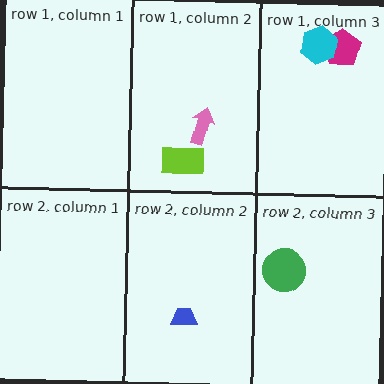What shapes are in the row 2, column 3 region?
The green circle.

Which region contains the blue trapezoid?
The row 2, column 2 region.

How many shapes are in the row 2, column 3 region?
1.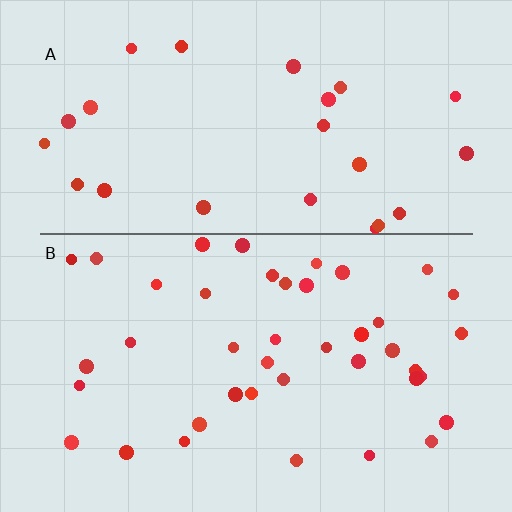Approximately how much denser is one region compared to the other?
Approximately 1.7× — region B over region A.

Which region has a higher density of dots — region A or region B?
B (the bottom).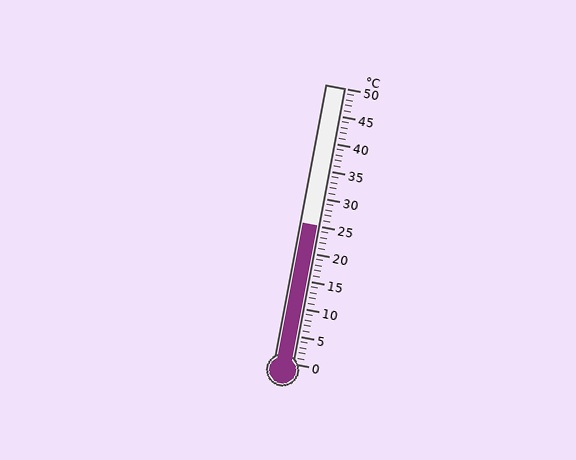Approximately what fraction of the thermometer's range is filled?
The thermometer is filled to approximately 50% of its range.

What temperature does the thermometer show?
The thermometer shows approximately 25°C.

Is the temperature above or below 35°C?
The temperature is below 35°C.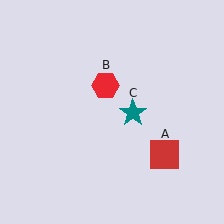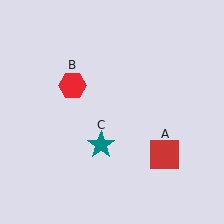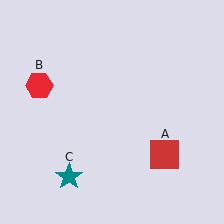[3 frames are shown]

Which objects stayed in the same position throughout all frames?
Red square (object A) remained stationary.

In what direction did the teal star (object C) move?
The teal star (object C) moved down and to the left.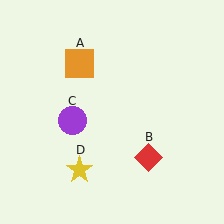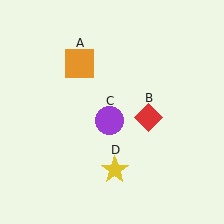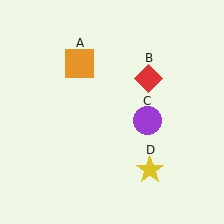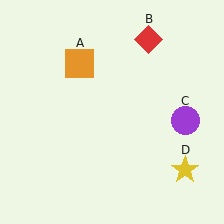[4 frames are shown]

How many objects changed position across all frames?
3 objects changed position: red diamond (object B), purple circle (object C), yellow star (object D).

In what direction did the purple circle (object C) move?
The purple circle (object C) moved right.